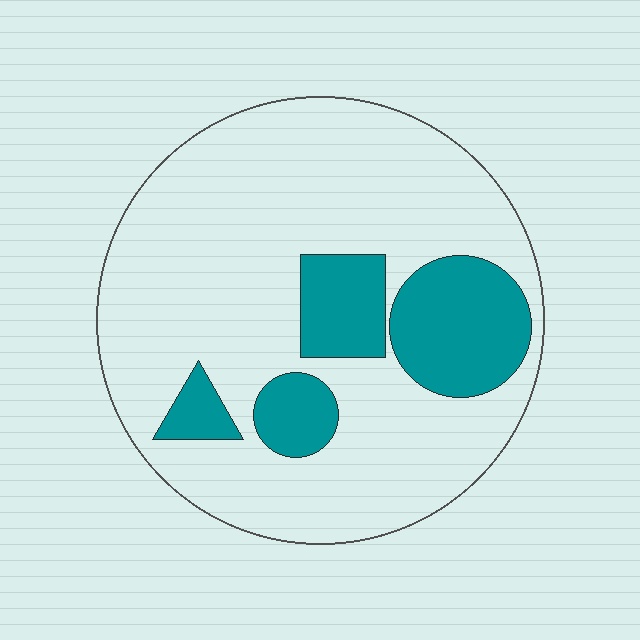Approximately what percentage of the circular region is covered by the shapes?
Approximately 20%.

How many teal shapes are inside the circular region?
4.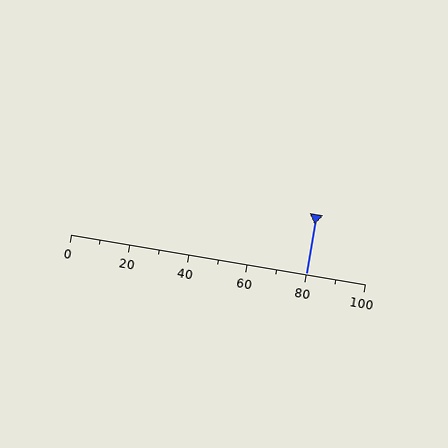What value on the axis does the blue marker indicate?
The marker indicates approximately 80.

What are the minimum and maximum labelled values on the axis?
The axis runs from 0 to 100.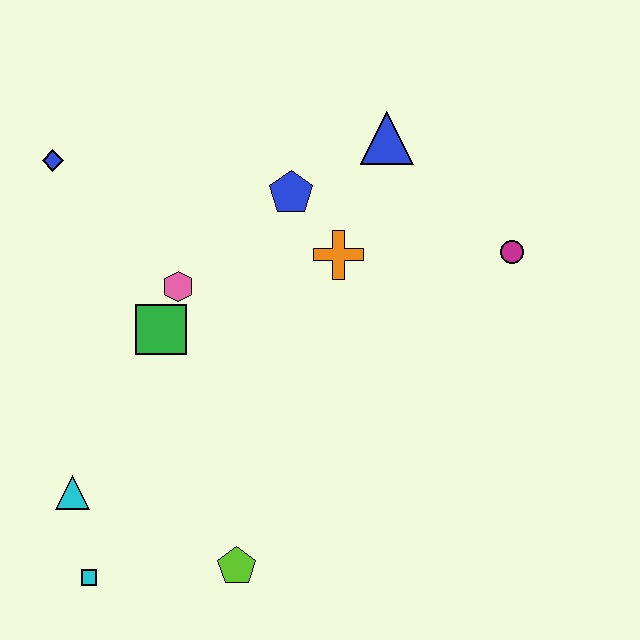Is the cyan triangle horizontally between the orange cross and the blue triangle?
No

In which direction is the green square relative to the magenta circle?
The green square is to the left of the magenta circle.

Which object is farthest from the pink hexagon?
The magenta circle is farthest from the pink hexagon.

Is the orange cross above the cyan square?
Yes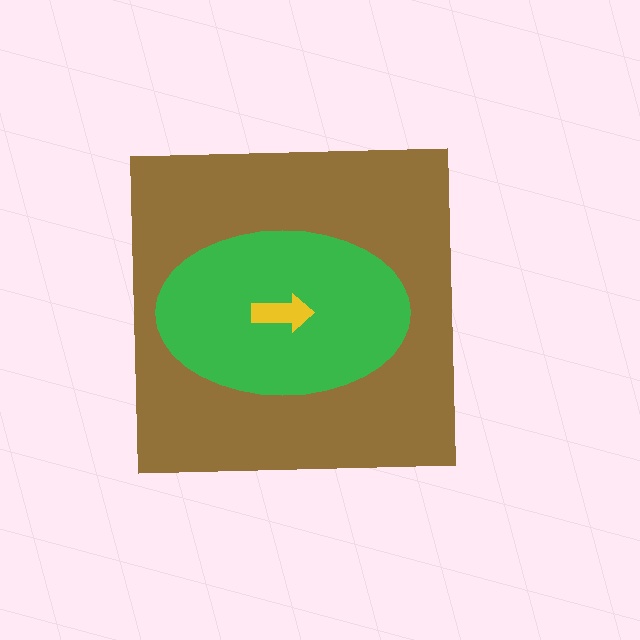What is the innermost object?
The yellow arrow.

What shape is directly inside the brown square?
The green ellipse.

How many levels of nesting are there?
3.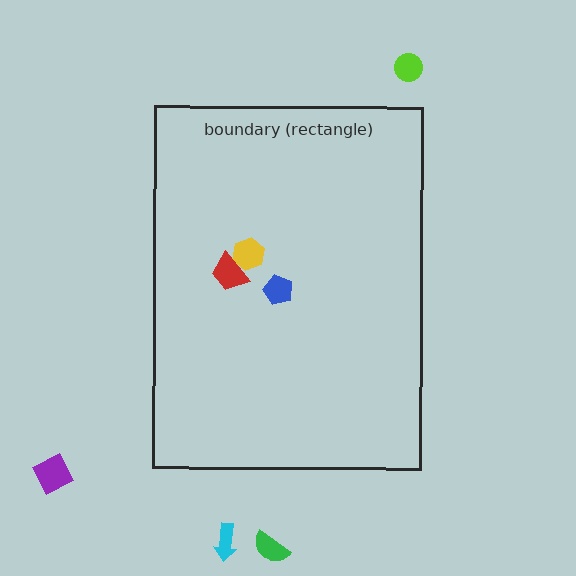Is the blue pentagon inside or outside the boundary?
Inside.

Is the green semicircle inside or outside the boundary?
Outside.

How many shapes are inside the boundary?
3 inside, 4 outside.